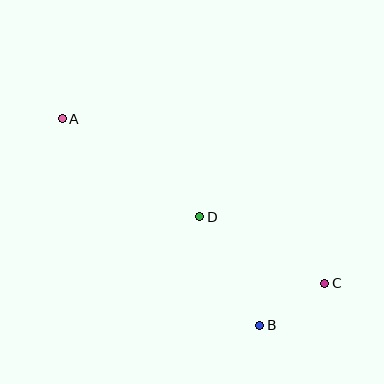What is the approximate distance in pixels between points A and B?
The distance between A and B is approximately 286 pixels.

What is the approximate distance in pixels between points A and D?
The distance between A and D is approximately 169 pixels.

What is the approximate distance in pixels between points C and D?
The distance between C and D is approximately 142 pixels.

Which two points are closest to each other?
Points B and C are closest to each other.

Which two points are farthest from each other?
Points A and C are farthest from each other.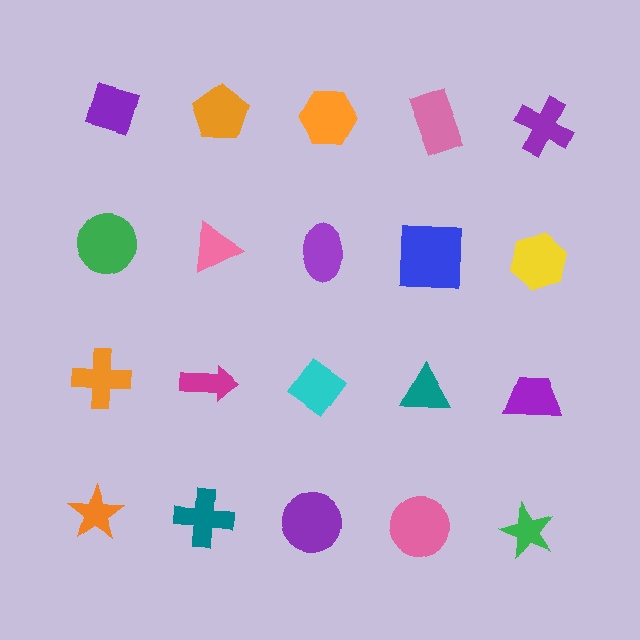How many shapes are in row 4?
5 shapes.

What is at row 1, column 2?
An orange pentagon.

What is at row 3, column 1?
An orange cross.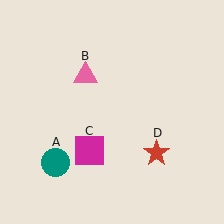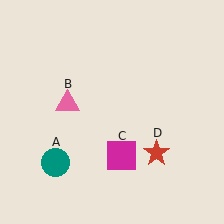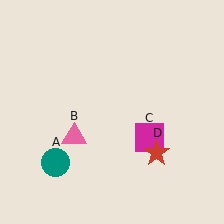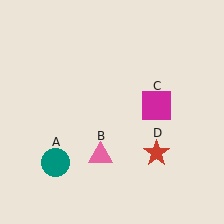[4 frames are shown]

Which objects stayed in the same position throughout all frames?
Teal circle (object A) and red star (object D) remained stationary.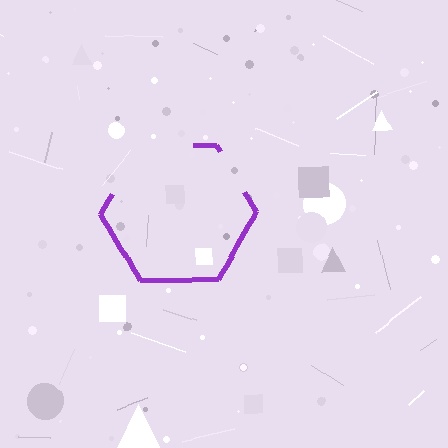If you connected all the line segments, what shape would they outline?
They would outline a hexagon.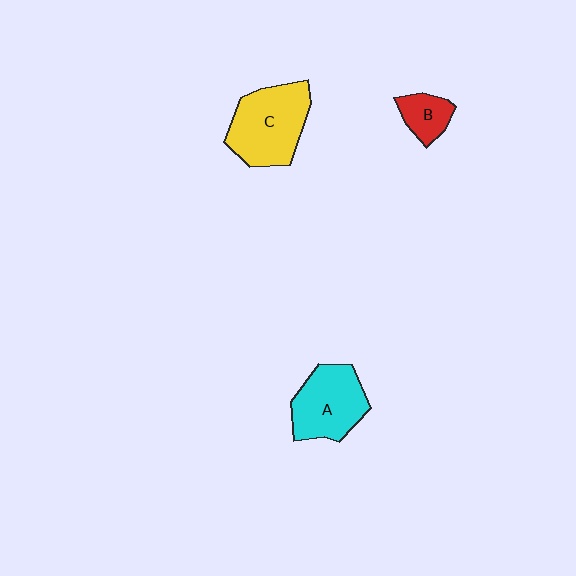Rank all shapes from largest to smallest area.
From largest to smallest: C (yellow), A (cyan), B (red).